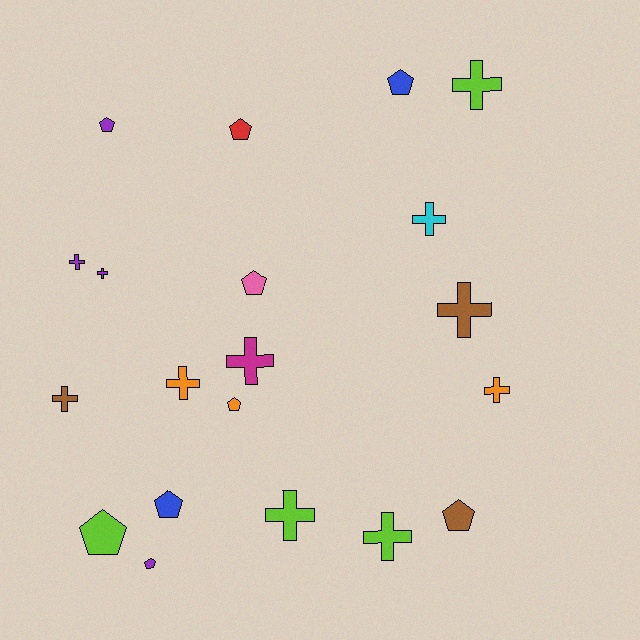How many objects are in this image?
There are 20 objects.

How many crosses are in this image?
There are 11 crosses.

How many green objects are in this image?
There are no green objects.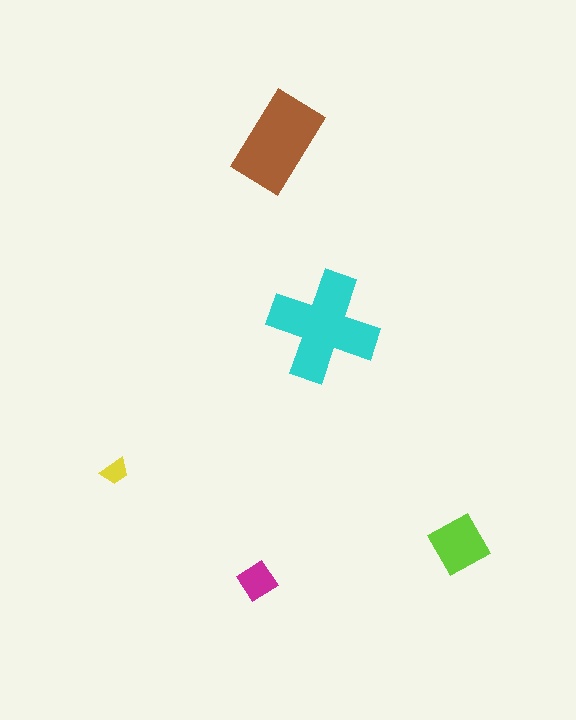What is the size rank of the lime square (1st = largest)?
3rd.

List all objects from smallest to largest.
The yellow trapezoid, the magenta diamond, the lime square, the brown rectangle, the cyan cross.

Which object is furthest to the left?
The yellow trapezoid is leftmost.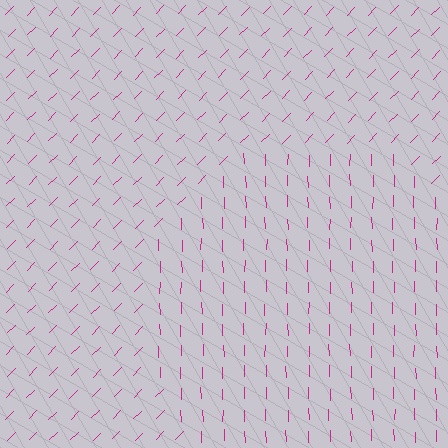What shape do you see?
I see a circle.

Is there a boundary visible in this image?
Yes, there is a texture boundary formed by a change in line orientation.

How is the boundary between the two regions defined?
The boundary is defined purely by a change in line orientation (approximately 45 degrees difference). All lines are the same color and thickness.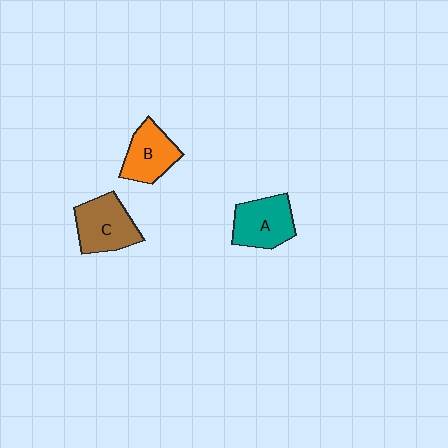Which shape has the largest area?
Shape C (brown).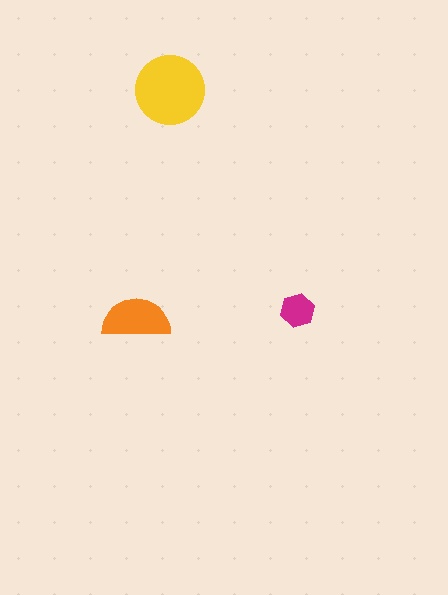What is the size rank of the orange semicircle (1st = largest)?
2nd.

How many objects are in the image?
There are 3 objects in the image.